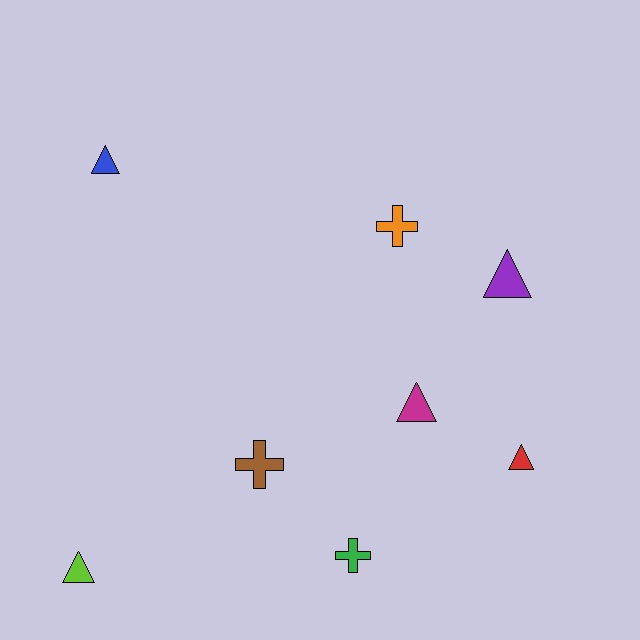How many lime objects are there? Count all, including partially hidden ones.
There is 1 lime object.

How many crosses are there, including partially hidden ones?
There are 3 crosses.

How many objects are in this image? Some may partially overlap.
There are 8 objects.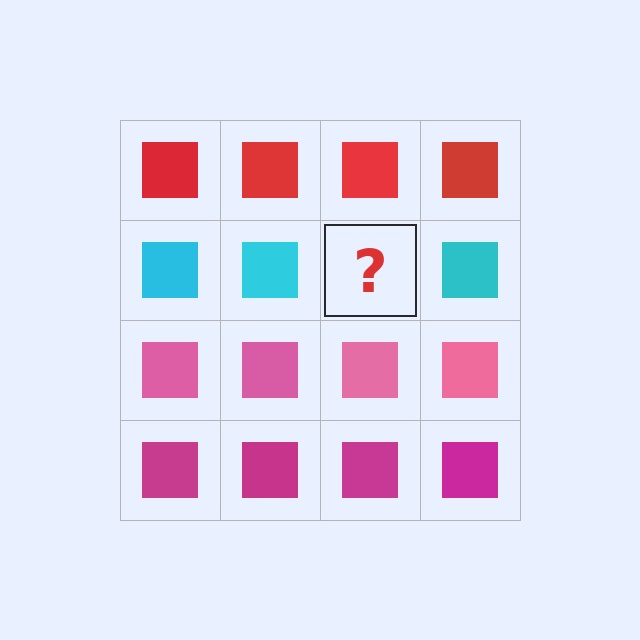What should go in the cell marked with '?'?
The missing cell should contain a cyan square.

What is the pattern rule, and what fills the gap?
The rule is that each row has a consistent color. The gap should be filled with a cyan square.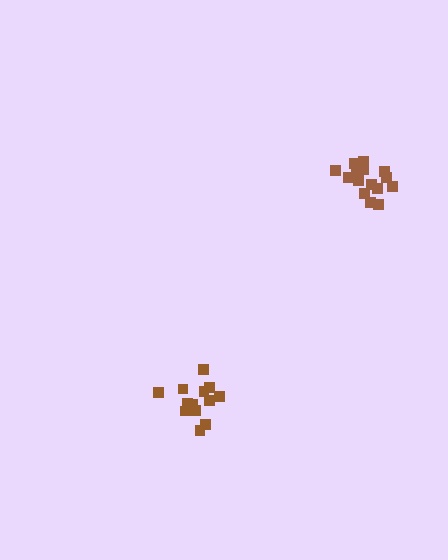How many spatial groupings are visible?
There are 2 spatial groupings.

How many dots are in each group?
Group 1: 15 dots, Group 2: 13 dots (28 total).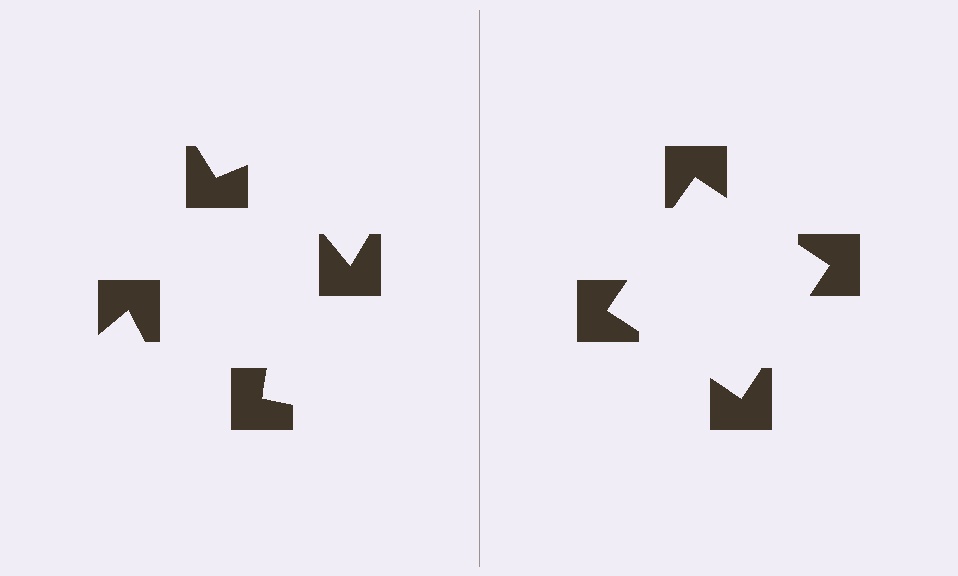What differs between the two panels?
The notched squares are positioned identically on both sides; only the wedge orientations differ. On the right they align to a square; on the left they are misaligned.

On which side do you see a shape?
An illusory square appears on the right side. On the left side the wedge cuts are rotated, so no coherent shape forms.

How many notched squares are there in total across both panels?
8 — 4 on each side.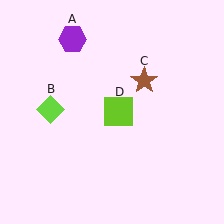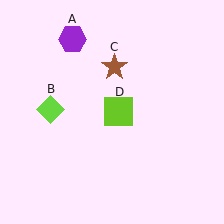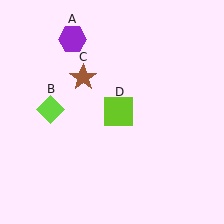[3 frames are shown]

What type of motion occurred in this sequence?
The brown star (object C) rotated counterclockwise around the center of the scene.